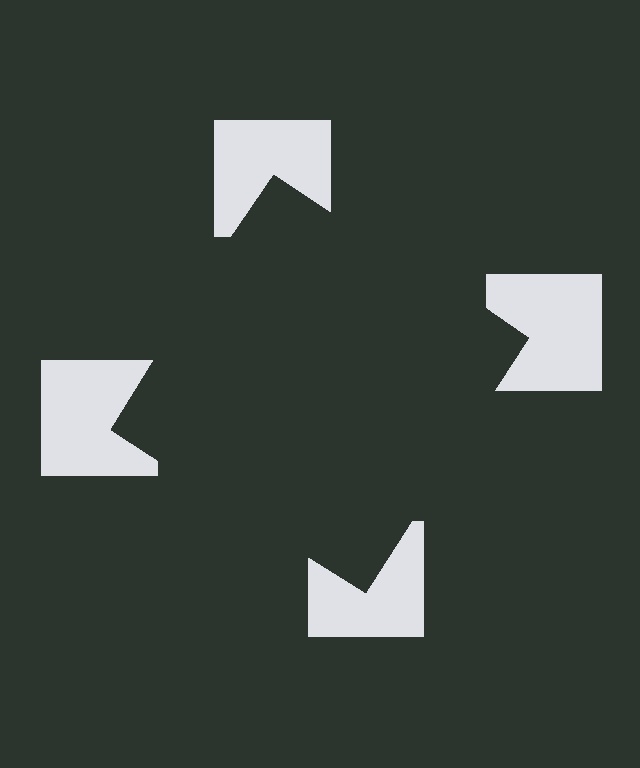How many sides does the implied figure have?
4 sides.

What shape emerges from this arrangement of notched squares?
An illusory square — its edges are inferred from the aligned wedge cuts in the notched squares, not physically drawn.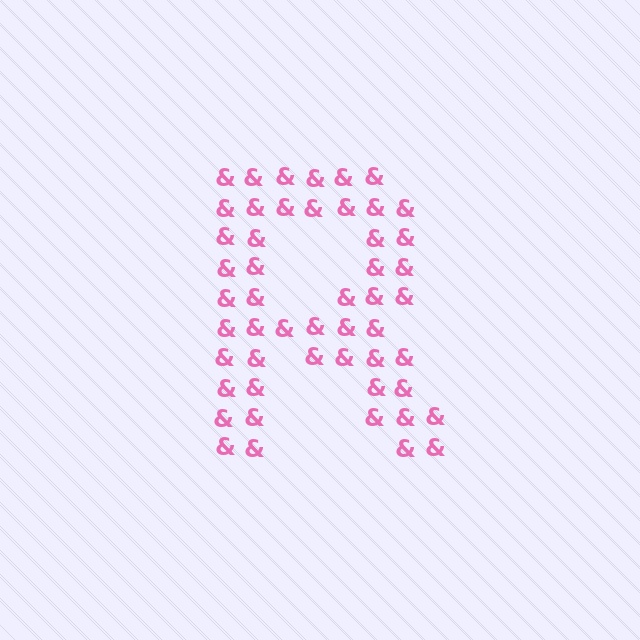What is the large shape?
The large shape is the letter R.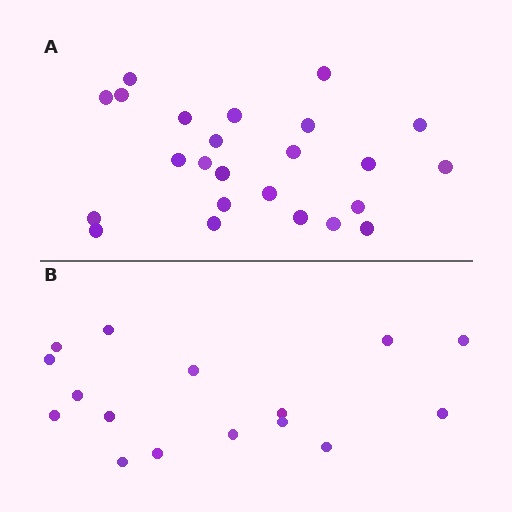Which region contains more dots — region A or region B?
Region A (the top region) has more dots.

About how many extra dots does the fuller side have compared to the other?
Region A has roughly 8 or so more dots than region B.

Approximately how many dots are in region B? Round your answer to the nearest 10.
About 20 dots. (The exact count is 16, which rounds to 20.)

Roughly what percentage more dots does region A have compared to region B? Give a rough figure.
About 50% more.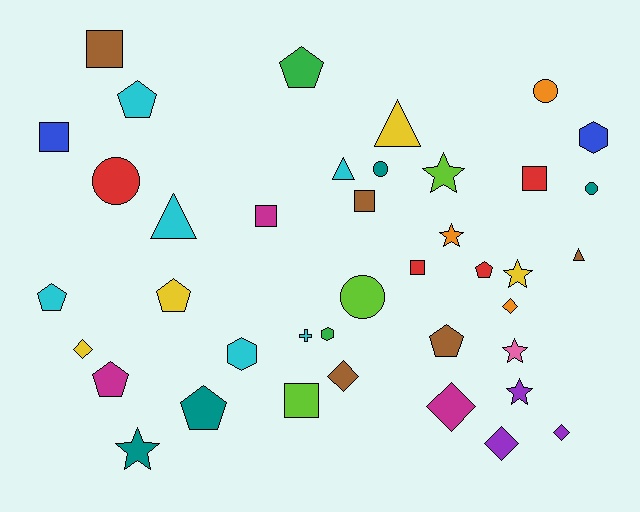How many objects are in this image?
There are 40 objects.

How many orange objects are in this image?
There are 3 orange objects.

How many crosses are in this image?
There is 1 cross.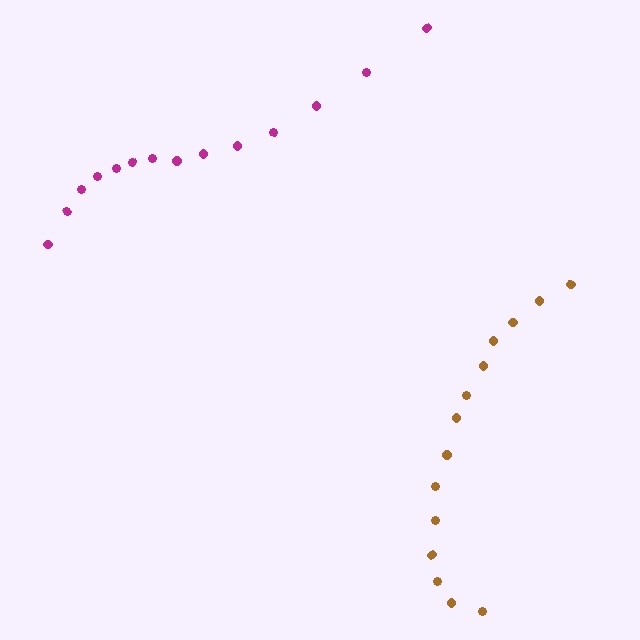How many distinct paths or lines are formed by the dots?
There are 2 distinct paths.